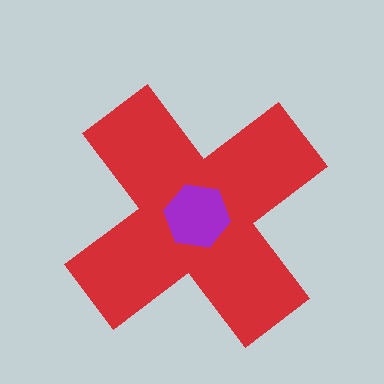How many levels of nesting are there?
2.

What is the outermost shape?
The red cross.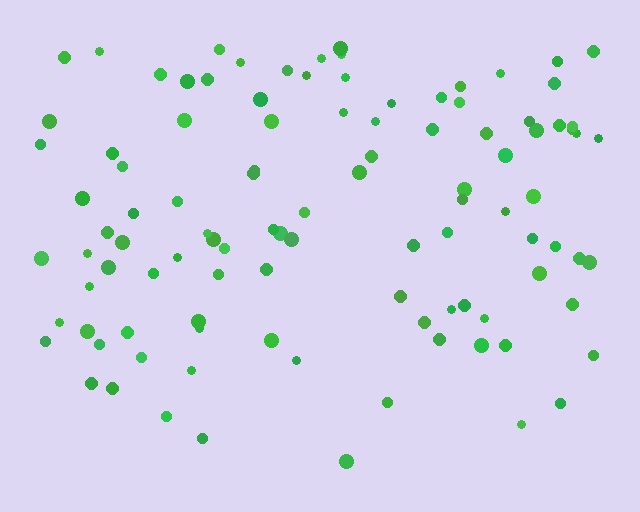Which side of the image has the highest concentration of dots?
The top.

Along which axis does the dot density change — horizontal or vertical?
Vertical.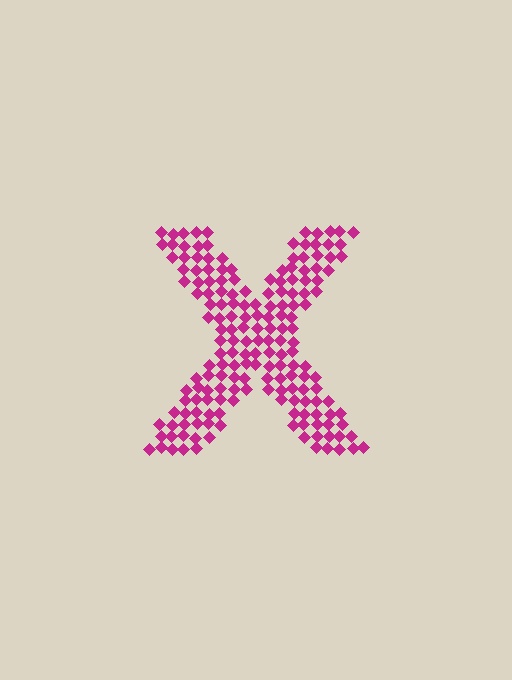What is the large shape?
The large shape is the letter X.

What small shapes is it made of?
It is made of small diamonds.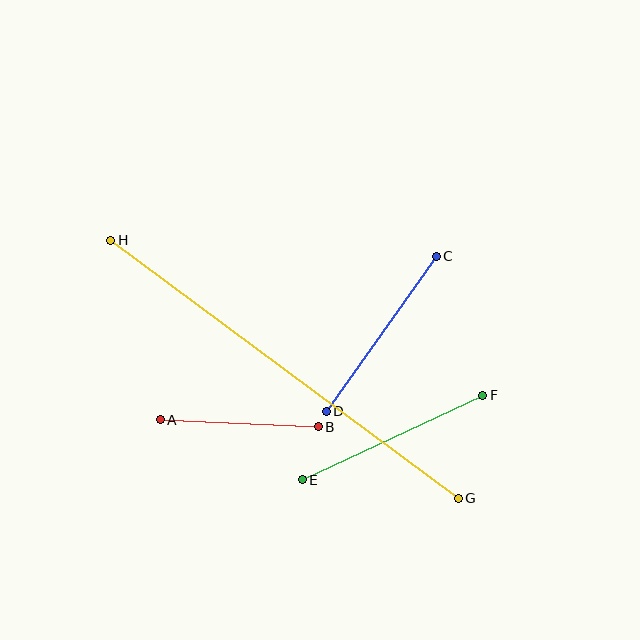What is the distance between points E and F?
The distance is approximately 199 pixels.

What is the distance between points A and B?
The distance is approximately 158 pixels.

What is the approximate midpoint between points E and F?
The midpoint is at approximately (392, 437) pixels.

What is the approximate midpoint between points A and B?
The midpoint is at approximately (239, 423) pixels.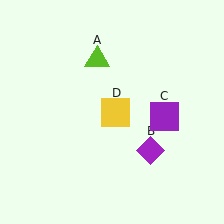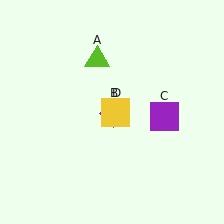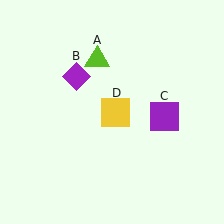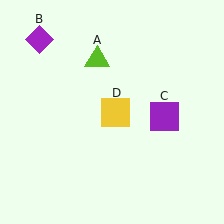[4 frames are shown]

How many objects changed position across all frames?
1 object changed position: purple diamond (object B).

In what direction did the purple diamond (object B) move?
The purple diamond (object B) moved up and to the left.